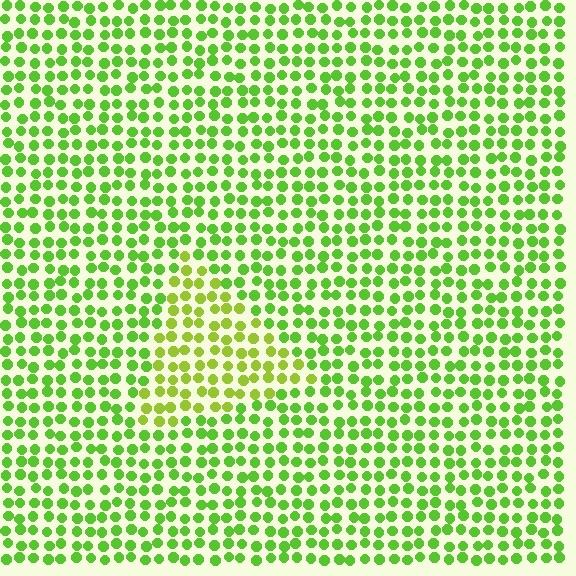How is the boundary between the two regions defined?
The boundary is defined purely by a slight shift in hue (about 25 degrees). Spacing, size, and orientation are identical on both sides.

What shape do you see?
I see a triangle.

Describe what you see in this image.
The image is filled with small lime elements in a uniform arrangement. A triangle-shaped region is visible where the elements are tinted to a slightly different hue, forming a subtle color boundary.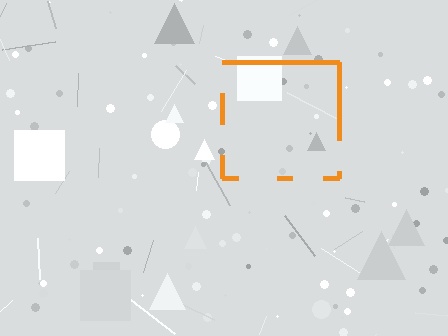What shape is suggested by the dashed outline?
The dashed outline suggests a square.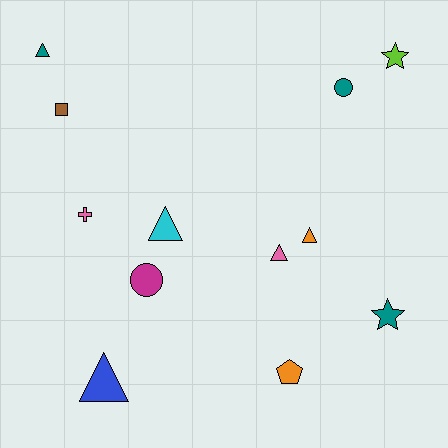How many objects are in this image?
There are 12 objects.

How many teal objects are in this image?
There are 3 teal objects.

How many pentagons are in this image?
There is 1 pentagon.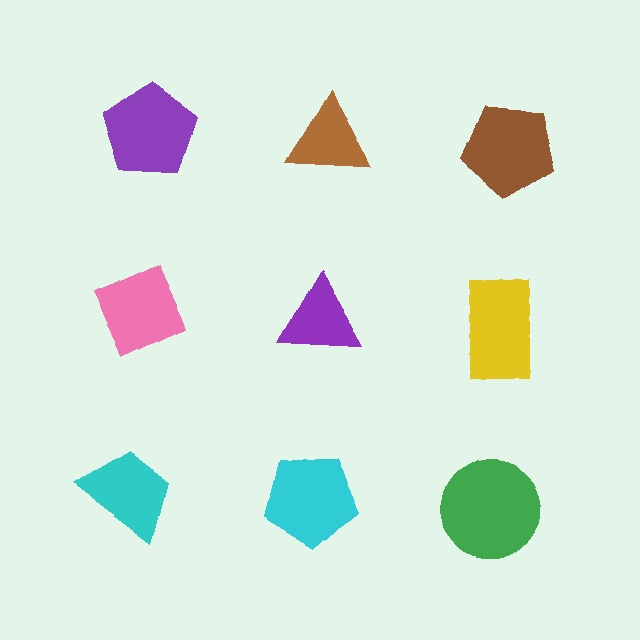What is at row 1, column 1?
A purple pentagon.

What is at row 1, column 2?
A brown triangle.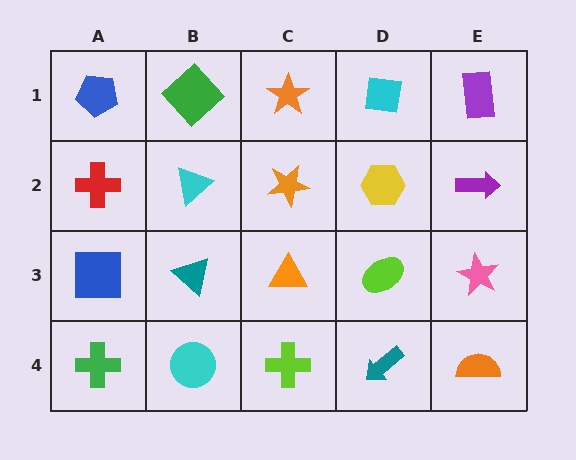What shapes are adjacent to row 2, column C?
An orange star (row 1, column C), an orange triangle (row 3, column C), a cyan triangle (row 2, column B), a yellow hexagon (row 2, column D).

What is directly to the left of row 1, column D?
An orange star.